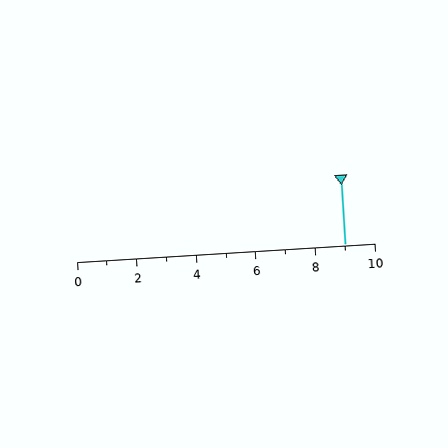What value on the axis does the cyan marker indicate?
The marker indicates approximately 9.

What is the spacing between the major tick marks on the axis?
The major ticks are spaced 2 apart.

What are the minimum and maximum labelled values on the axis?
The axis runs from 0 to 10.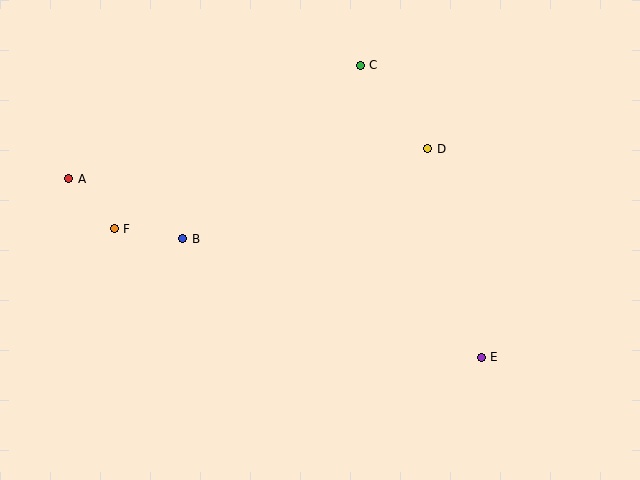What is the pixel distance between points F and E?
The distance between F and E is 389 pixels.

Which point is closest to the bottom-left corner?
Point F is closest to the bottom-left corner.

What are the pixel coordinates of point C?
Point C is at (360, 65).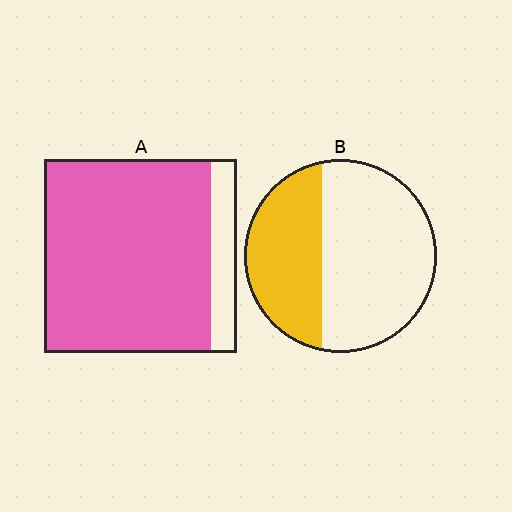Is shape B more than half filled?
No.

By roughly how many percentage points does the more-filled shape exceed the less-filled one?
By roughly 50 percentage points (A over B).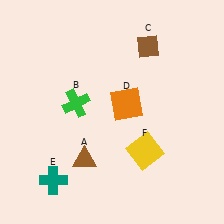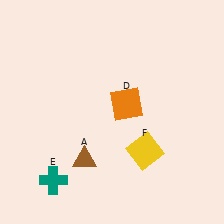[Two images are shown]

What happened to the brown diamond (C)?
The brown diamond (C) was removed in Image 2. It was in the top-right area of Image 1.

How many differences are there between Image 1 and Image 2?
There are 2 differences between the two images.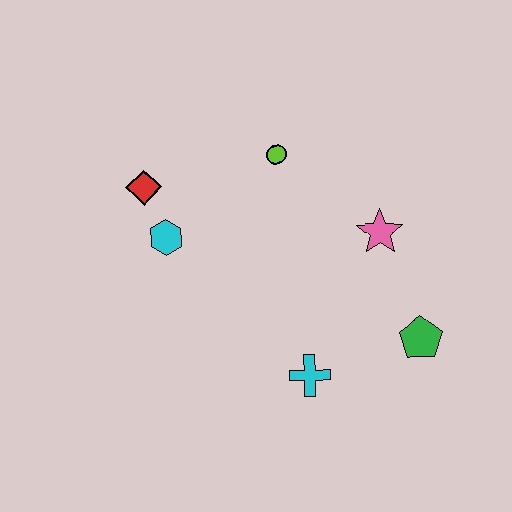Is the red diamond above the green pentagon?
Yes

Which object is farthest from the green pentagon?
The red diamond is farthest from the green pentagon.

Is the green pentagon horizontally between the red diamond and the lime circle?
No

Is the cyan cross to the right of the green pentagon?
No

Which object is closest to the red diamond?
The cyan hexagon is closest to the red diamond.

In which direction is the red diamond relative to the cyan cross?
The red diamond is above the cyan cross.